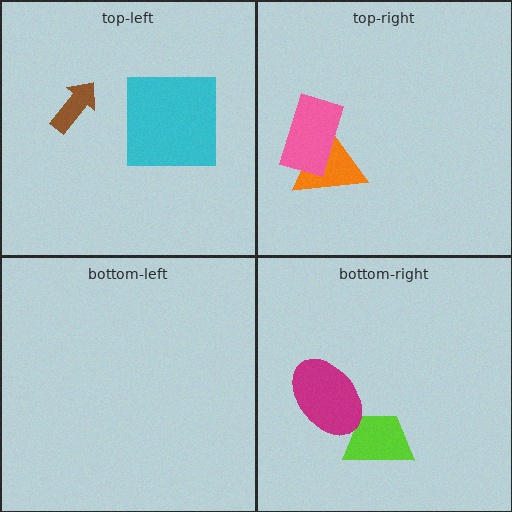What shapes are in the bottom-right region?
The lime trapezoid, the magenta ellipse.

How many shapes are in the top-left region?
2.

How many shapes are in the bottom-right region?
2.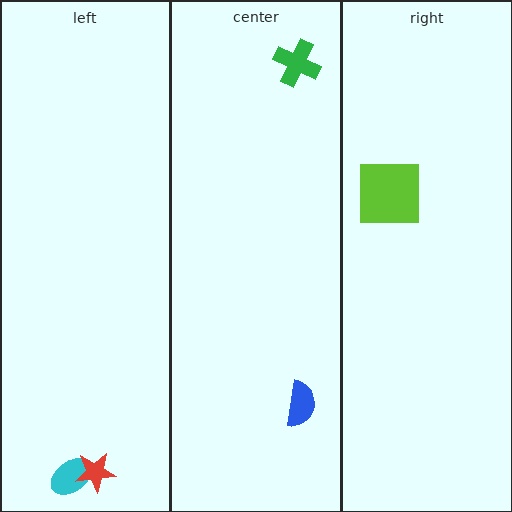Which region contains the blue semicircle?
The center region.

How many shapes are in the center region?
2.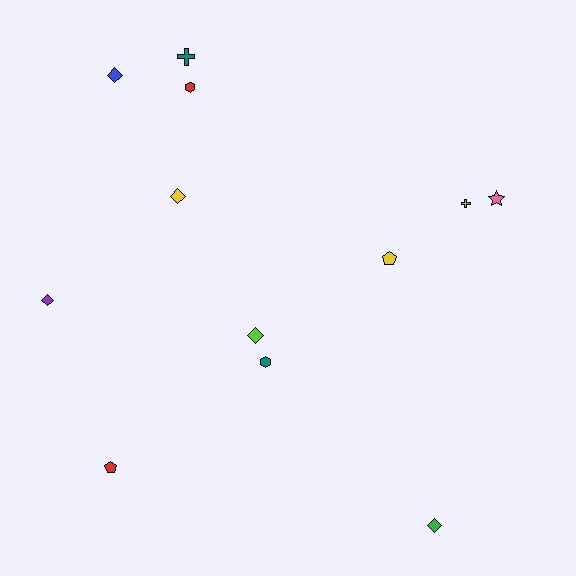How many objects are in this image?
There are 12 objects.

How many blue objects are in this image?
There is 1 blue object.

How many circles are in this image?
There are no circles.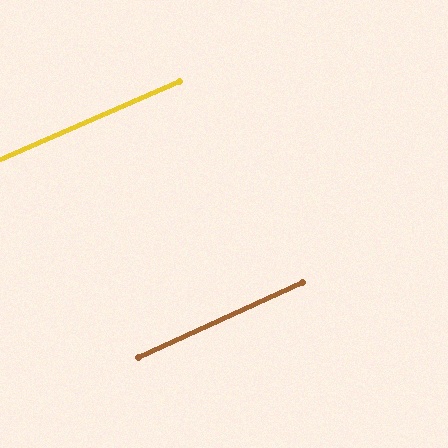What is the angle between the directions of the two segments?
Approximately 1 degree.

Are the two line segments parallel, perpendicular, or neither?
Parallel — their directions differ by only 1.2°.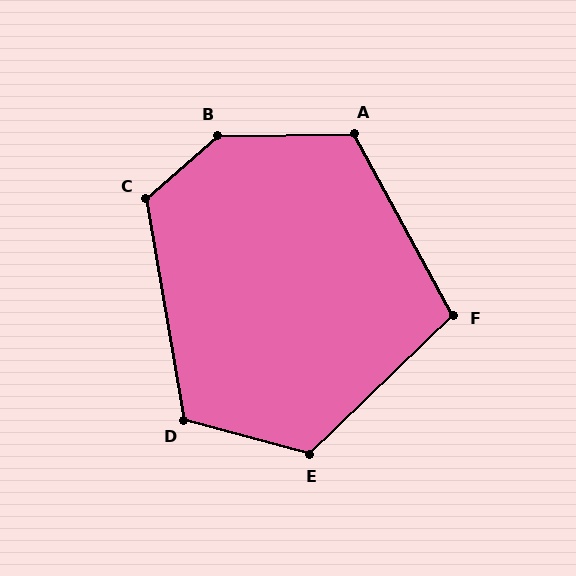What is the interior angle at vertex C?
Approximately 122 degrees (obtuse).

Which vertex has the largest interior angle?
B, at approximately 139 degrees.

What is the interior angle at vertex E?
Approximately 121 degrees (obtuse).